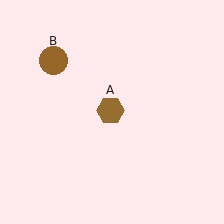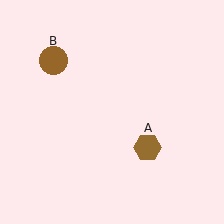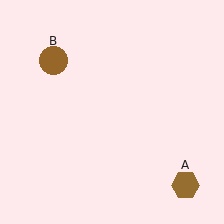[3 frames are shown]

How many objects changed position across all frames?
1 object changed position: brown hexagon (object A).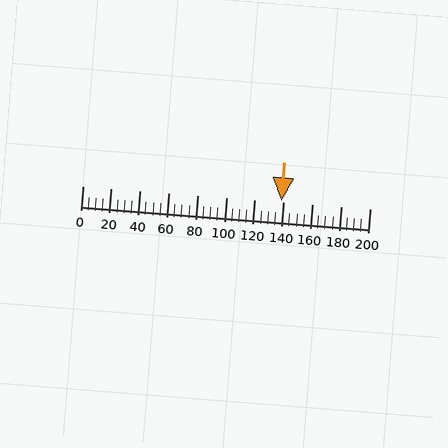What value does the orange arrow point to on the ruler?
The orange arrow points to approximately 139.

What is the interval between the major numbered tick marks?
The major tick marks are spaced 20 units apart.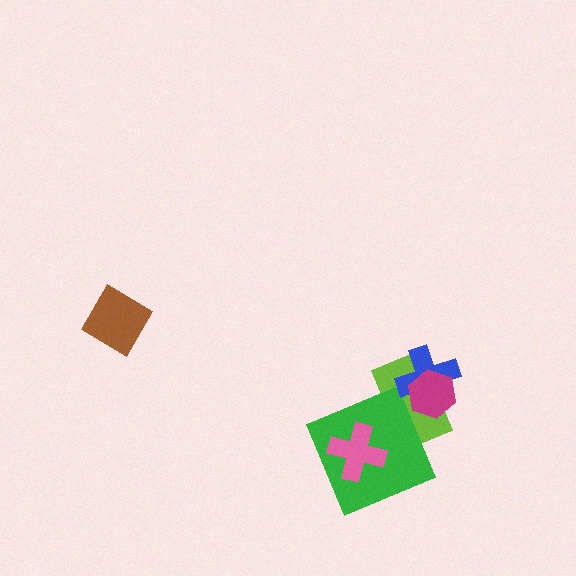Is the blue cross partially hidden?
Yes, it is partially covered by another shape.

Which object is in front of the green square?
The pink cross is in front of the green square.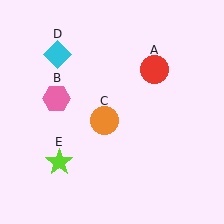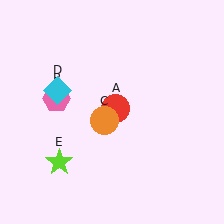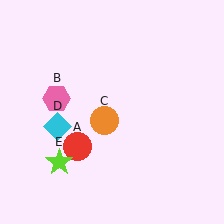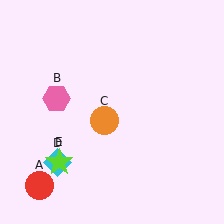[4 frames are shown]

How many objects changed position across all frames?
2 objects changed position: red circle (object A), cyan diamond (object D).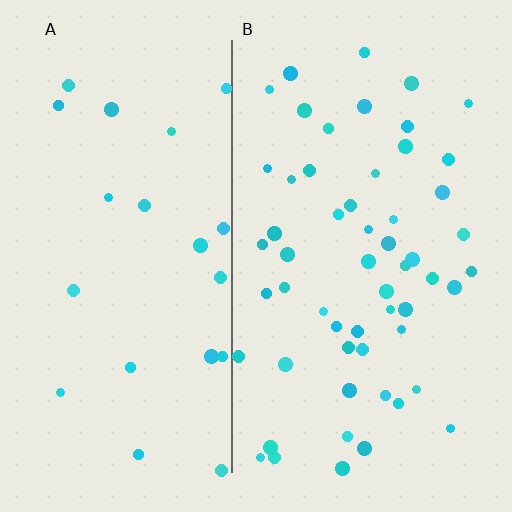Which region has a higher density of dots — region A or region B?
B (the right).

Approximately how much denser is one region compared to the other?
Approximately 2.6× — region B over region A.